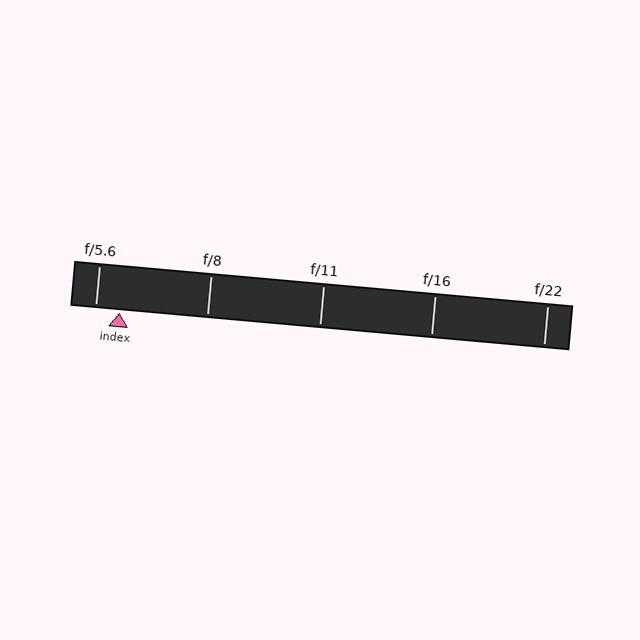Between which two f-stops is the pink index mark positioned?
The index mark is between f/5.6 and f/8.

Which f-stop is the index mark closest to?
The index mark is closest to f/5.6.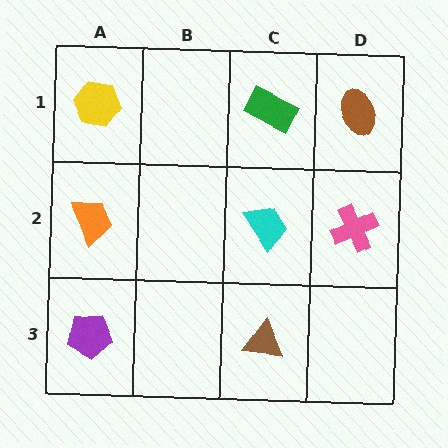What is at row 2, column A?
An orange trapezoid.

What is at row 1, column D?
A brown ellipse.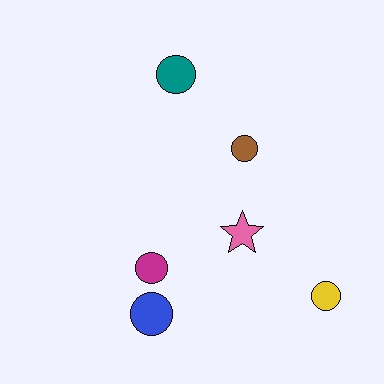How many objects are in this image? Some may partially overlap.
There are 6 objects.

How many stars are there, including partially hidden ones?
There is 1 star.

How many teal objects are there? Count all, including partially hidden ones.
There is 1 teal object.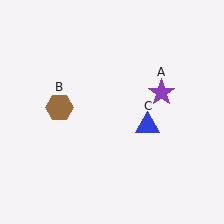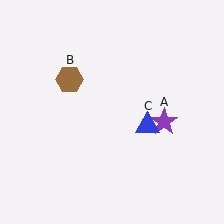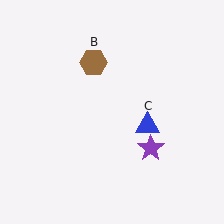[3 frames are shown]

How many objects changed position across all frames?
2 objects changed position: purple star (object A), brown hexagon (object B).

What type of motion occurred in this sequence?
The purple star (object A), brown hexagon (object B) rotated clockwise around the center of the scene.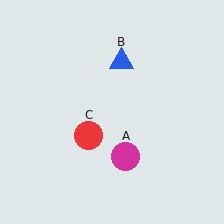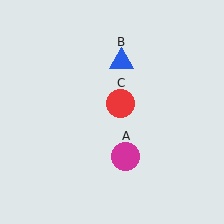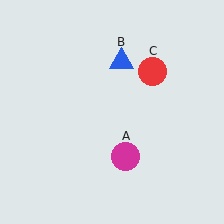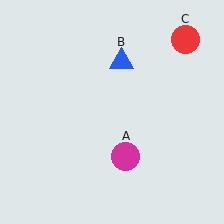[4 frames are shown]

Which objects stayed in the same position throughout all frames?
Magenta circle (object A) and blue triangle (object B) remained stationary.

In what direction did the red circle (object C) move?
The red circle (object C) moved up and to the right.